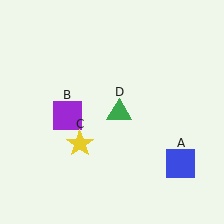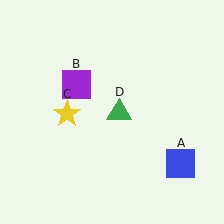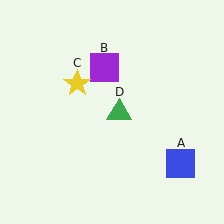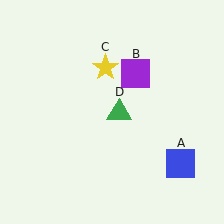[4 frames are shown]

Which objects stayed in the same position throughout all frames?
Blue square (object A) and green triangle (object D) remained stationary.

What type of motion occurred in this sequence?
The purple square (object B), yellow star (object C) rotated clockwise around the center of the scene.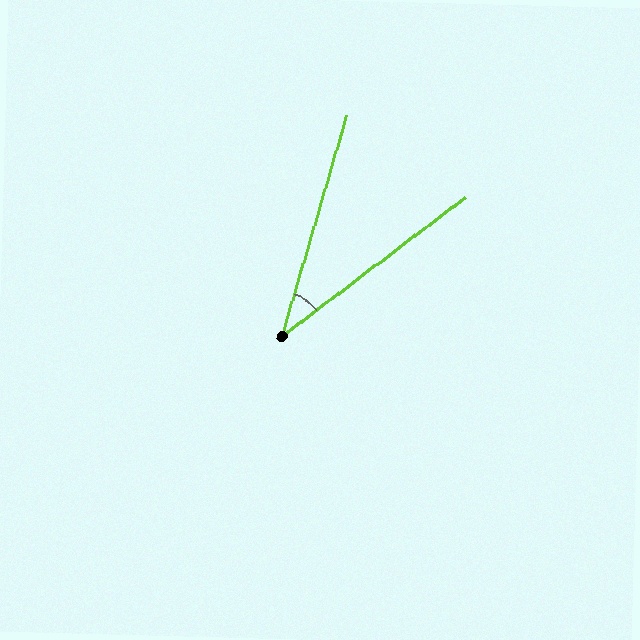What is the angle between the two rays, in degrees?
Approximately 37 degrees.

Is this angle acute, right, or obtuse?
It is acute.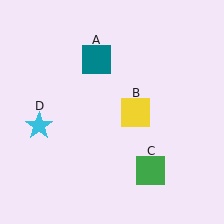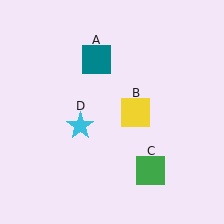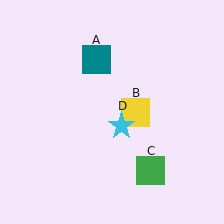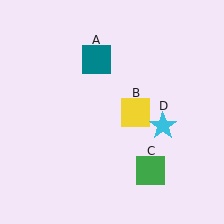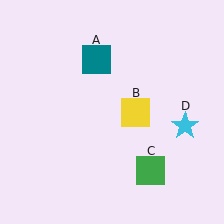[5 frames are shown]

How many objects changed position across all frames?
1 object changed position: cyan star (object D).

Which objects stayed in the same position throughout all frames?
Teal square (object A) and yellow square (object B) and green square (object C) remained stationary.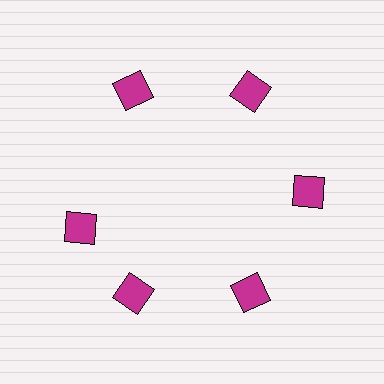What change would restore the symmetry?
The symmetry would be restored by rotating it back into even spacing with its neighbors so that all 6 squares sit at equal angles and equal distance from the center.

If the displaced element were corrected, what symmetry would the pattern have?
It would have 6-fold rotational symmetry — the pattern would map onto itself every 60 degrees.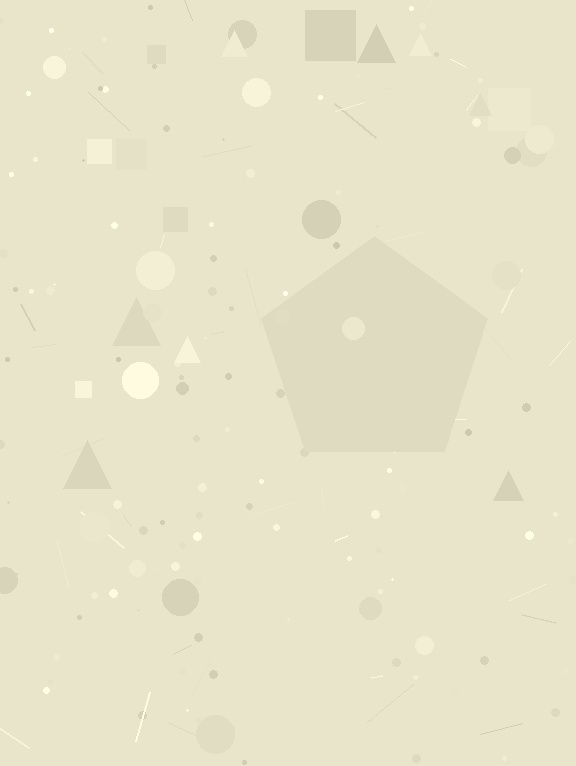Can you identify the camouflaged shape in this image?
The camouflaged shape is a pentagon.